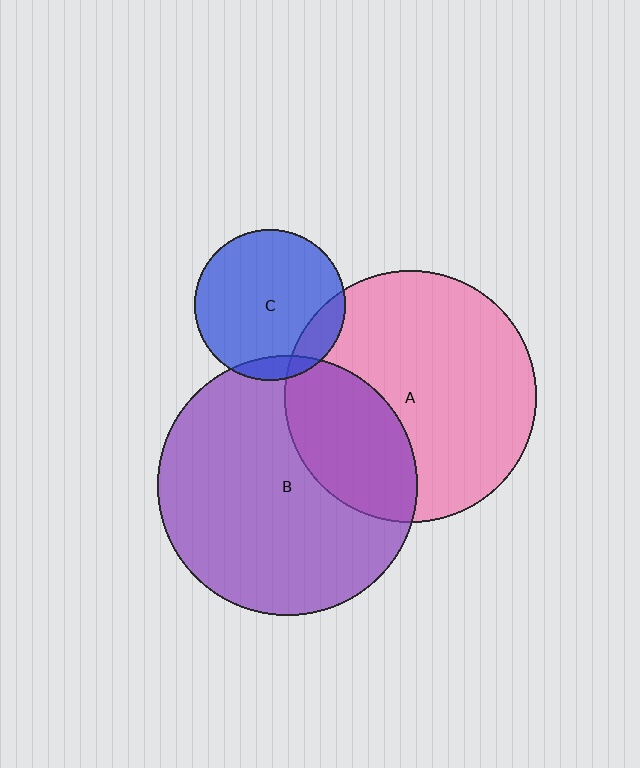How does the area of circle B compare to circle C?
Approximately 3.0 times.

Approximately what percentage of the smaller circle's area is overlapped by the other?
Approximately 15%.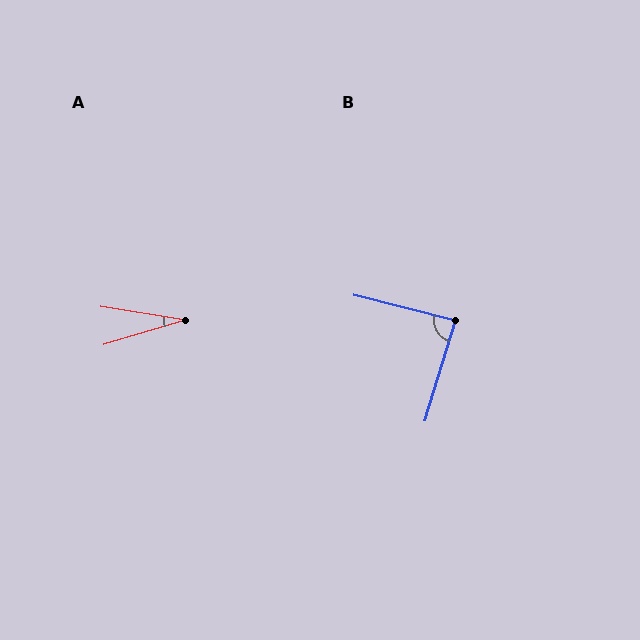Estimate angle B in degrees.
Approximately 87 degrees.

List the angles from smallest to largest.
A (26°), B (87°).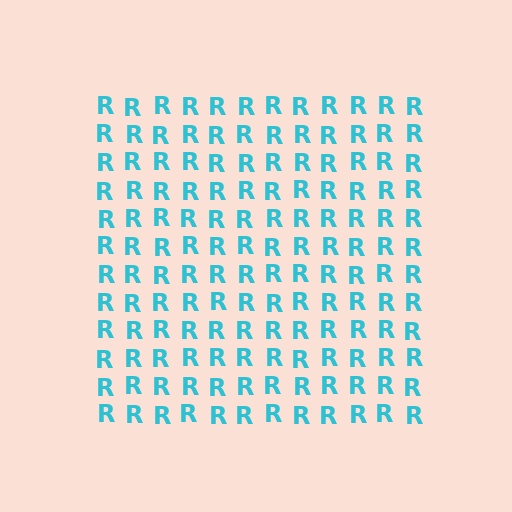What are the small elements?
The small elements are letter R's.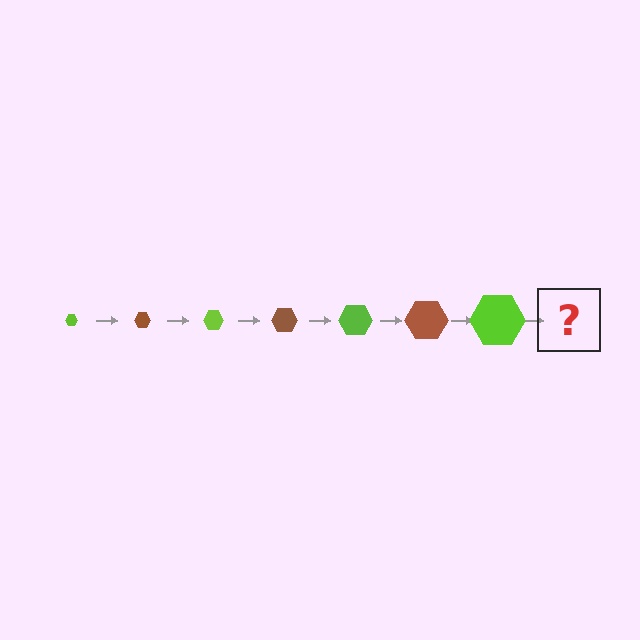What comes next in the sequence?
The next element should be a brown hexagon, larger than the previous one.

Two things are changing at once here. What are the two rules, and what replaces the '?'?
The two rules are that the hexagon grows larger each step and the color cycles through lime and brown. The '?' should be a brown hexagon, larger than the previous one.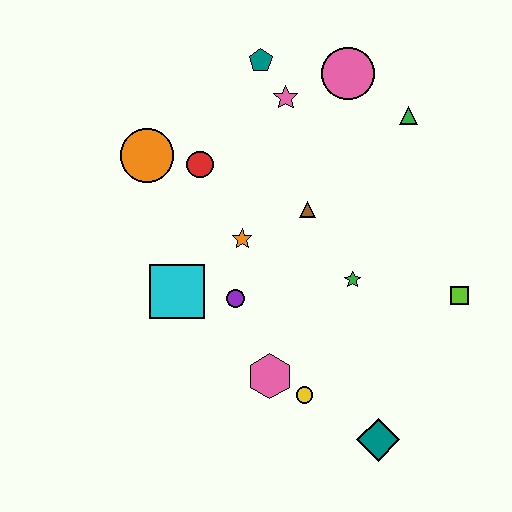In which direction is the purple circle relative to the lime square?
The purple circle is to the left of the lime square.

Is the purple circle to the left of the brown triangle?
Yes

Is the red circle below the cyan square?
No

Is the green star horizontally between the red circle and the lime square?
Yes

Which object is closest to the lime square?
The green star is closest to the lime square.